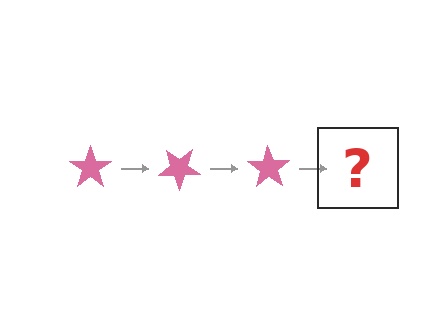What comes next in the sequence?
The next element should be a pink star rotated 105 degrees.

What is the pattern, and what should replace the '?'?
The pattern is that the star rotates 35 degrees each step. The '?' should be a pink star rotated 105 degrees.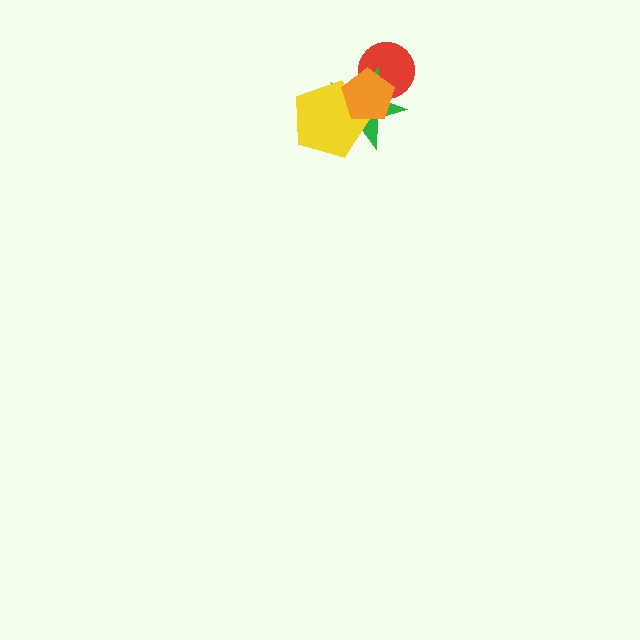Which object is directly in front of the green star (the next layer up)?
The yellow pentagon is directly in front of the green star.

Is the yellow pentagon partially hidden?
Yes, it is partially covered by another shape.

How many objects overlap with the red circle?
2 objects overlap with the red circle.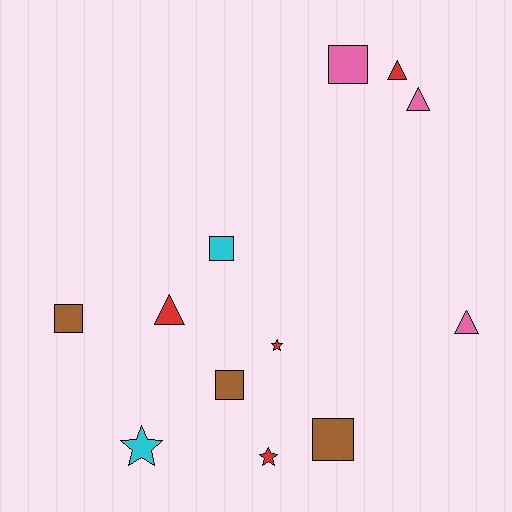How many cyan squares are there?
There is 1 cyan square.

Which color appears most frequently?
Red, with 4 objects.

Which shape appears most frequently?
Square, with 5 objects.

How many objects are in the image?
There are 12 objects.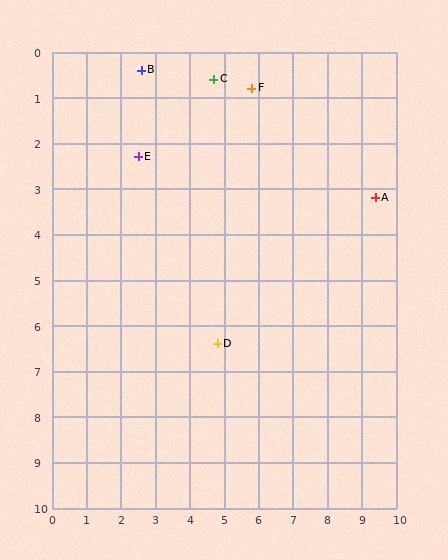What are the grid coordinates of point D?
Point D is at approximately (4.8, 6.4).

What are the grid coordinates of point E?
Point E is at approximately (2.5, 2.3).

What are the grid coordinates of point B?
Point B is at approximately (2.6, 0.4).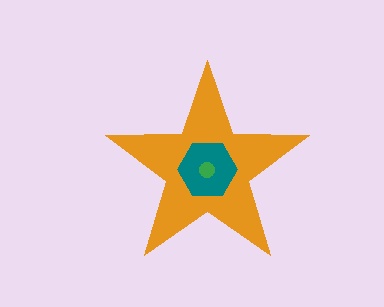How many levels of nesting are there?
3.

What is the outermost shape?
The orange star.